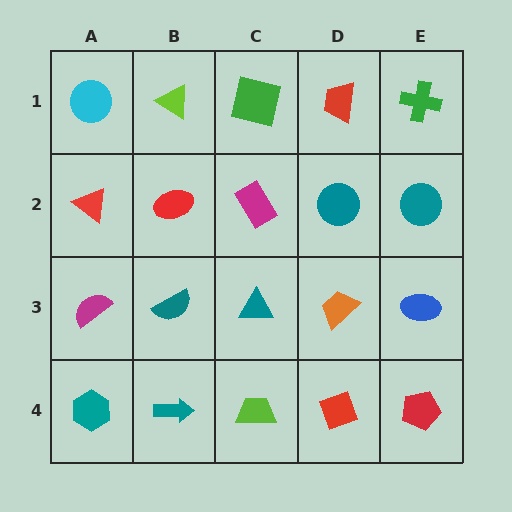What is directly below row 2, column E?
A blue ellipse.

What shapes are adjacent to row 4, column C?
A teal triangle (row 3, column C), a teal arrow (row 4, column B), a red diamond (row 4, column D).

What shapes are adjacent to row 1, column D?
A teal circle (row 2, column D), a green square (row 1, column C), a green cross (row 1, column E).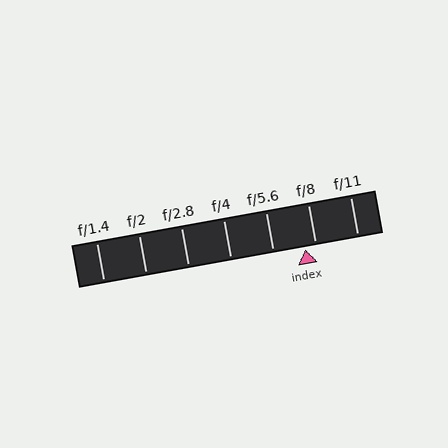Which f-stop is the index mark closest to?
The index mark is closest to f/8.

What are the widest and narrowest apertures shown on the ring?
The widest aperture shown is f/1.4 and the narrowest is f/11.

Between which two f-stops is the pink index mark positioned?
The index mark is between f/5.6 and f/8.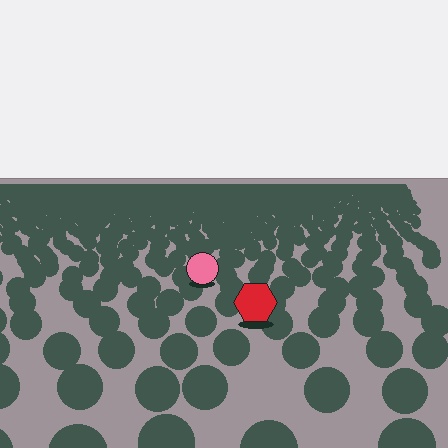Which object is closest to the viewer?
The red hexagon is closest. The texture marks near it are larger and more spread out.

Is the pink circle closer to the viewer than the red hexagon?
No. The red hexagon is closer — you can tell from the texture gradient: the ground texture is coarser near it.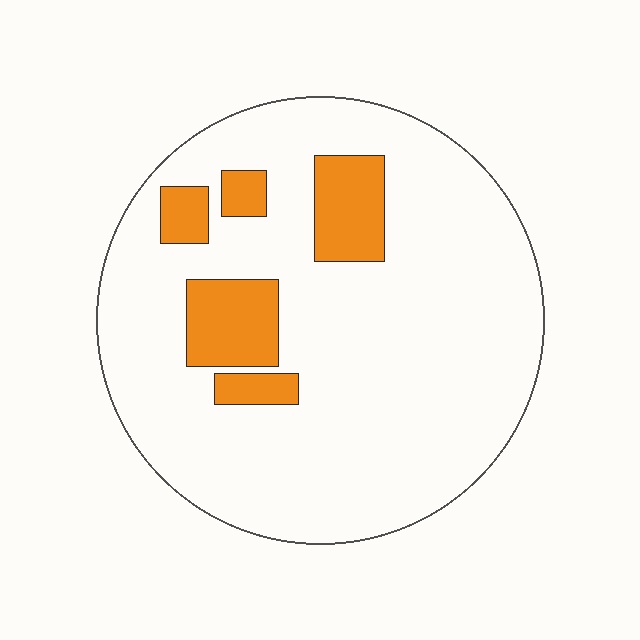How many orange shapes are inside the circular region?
5.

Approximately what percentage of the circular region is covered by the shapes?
Approximately 15%.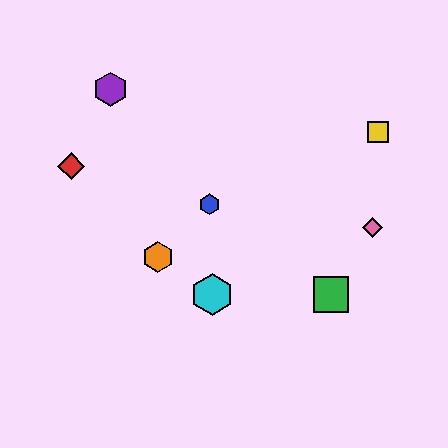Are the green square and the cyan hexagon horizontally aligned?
Yes, both are at y≈294.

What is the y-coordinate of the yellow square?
The yellow square is at y≈132.